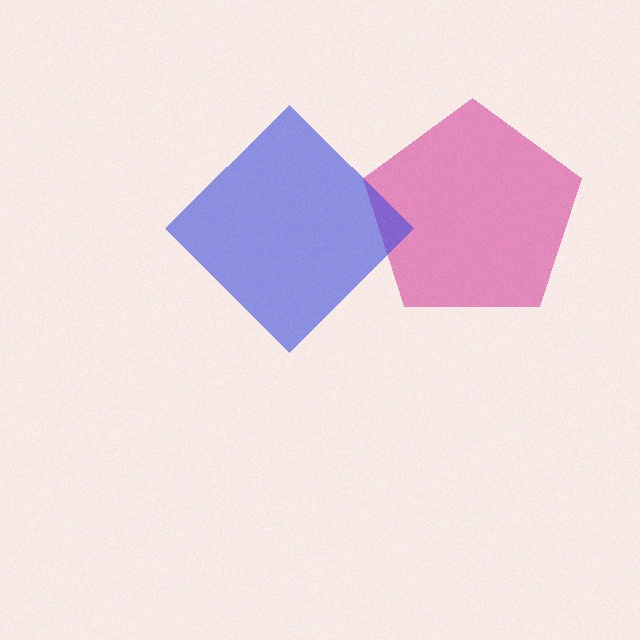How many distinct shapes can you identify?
There are 2 distinct shapes: a magenta pentagon, a blue diamond.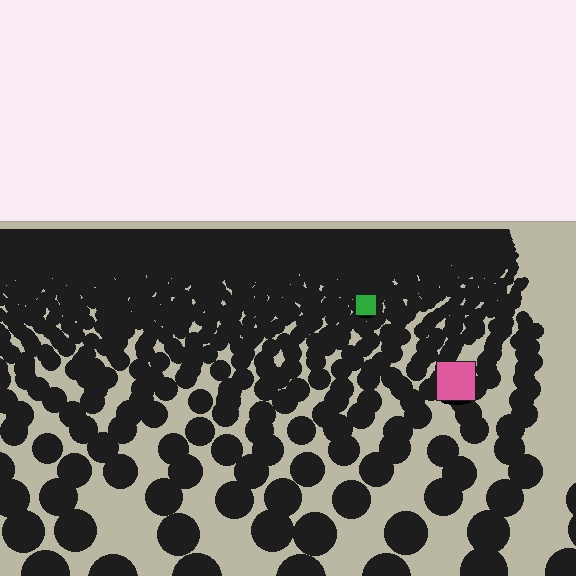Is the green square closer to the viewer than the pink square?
No. The pink square is closer — you can tell from the texture gradient: the ground texture is coarser near it.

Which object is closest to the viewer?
The pink square is closest. The texture marks near it are larger and more spread out.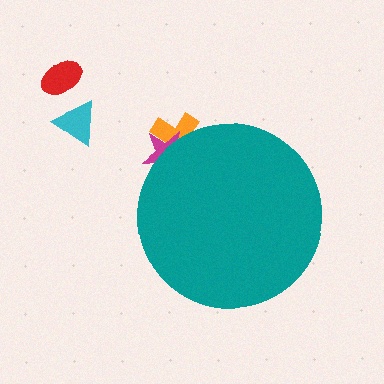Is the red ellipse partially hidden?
No, the red ellipse is fully visible.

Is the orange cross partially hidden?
Yes, the orange cross is partially hidden behind the teal circle.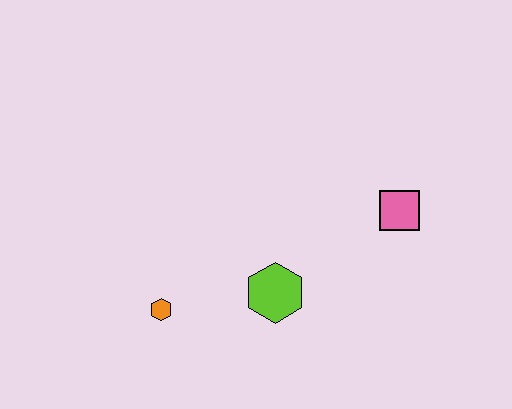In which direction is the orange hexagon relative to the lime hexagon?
The orange hexagon is to the left of the lime hexagon.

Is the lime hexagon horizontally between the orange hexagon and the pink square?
Yes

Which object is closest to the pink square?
The lime hexagon is closest to the pink square.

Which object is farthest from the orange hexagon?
The pink square is farthest from the orange hexagon.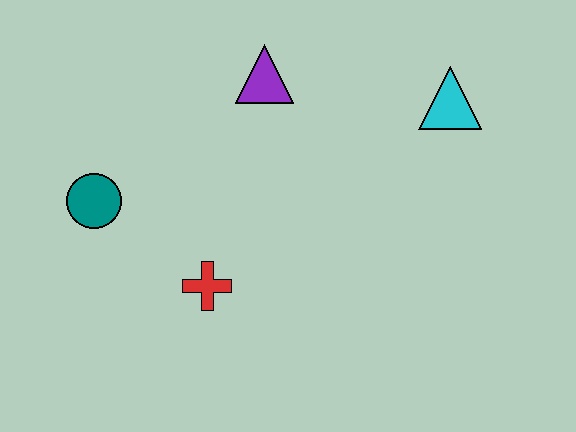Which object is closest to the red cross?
The teal circle is closest to the red cross.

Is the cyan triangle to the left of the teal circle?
No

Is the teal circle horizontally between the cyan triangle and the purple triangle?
No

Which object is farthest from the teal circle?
The cyan triangle is farthest from the teal circle.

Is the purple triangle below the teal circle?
No